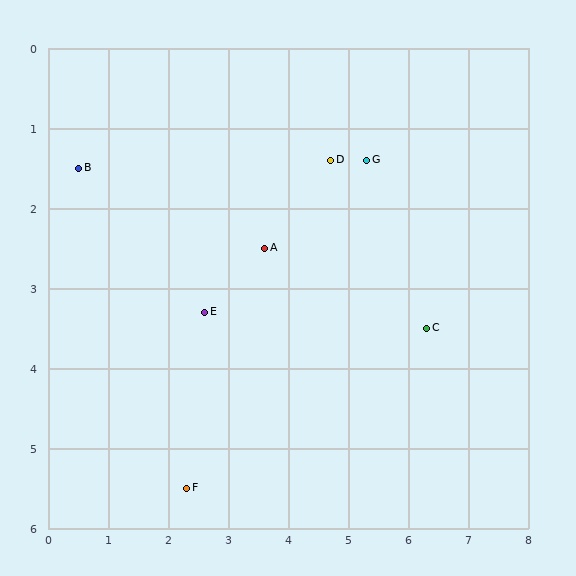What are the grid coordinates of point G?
Point G is at approximately (5.3, 1.4).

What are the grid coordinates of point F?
Point F is at approximately (2.3, 5.5).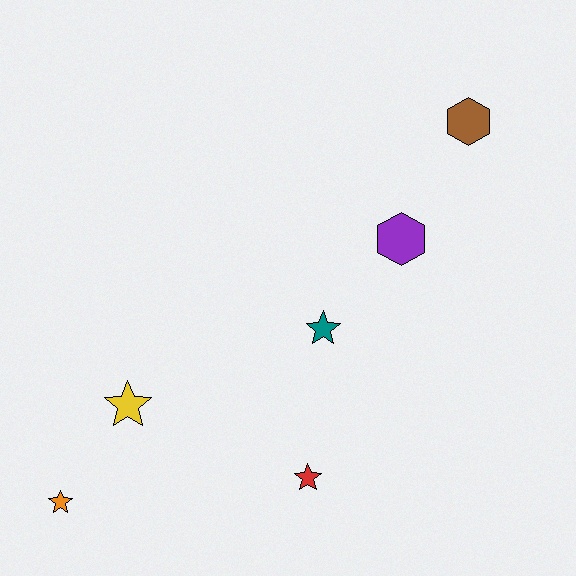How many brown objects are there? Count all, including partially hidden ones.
There is 1 brown object.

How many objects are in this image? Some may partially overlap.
There are 6 objects.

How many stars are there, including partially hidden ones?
There are 4 stars.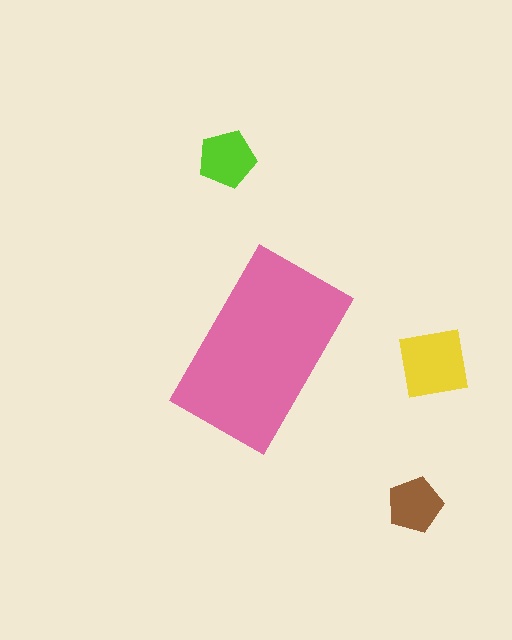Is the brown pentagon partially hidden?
No, the brown pentagon is fully visible.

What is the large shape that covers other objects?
A pink rectangle.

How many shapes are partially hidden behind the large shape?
0 shapes are partially hidden.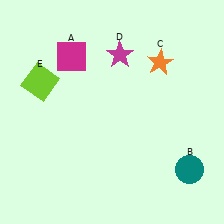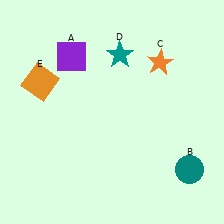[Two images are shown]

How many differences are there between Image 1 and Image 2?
There are 3 differences between the two images.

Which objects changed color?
A changed from magenta to purple. D changed from magenta to teal. E changed from lime to orange.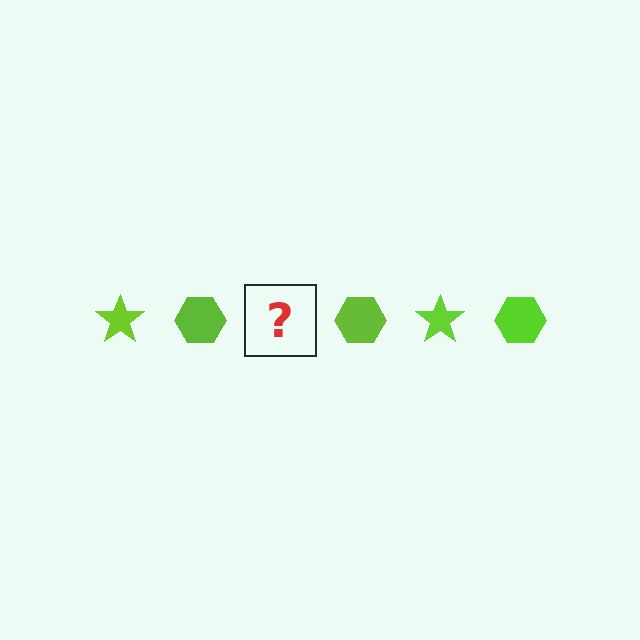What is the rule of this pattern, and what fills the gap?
The rule is that the pattern cycles through star, hexagon shapes in lime. The gap should be filled with a lime star.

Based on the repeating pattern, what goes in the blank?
The blank should be a lime star.